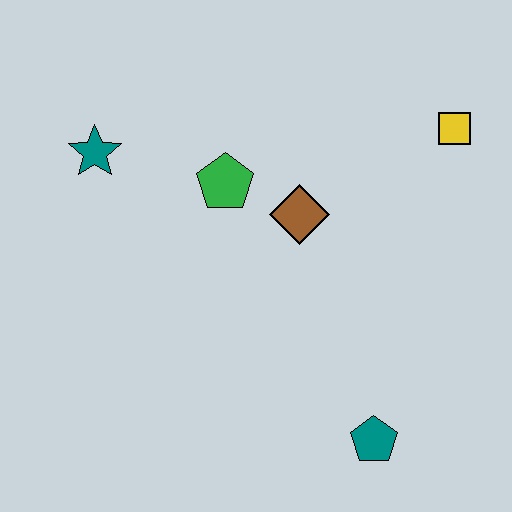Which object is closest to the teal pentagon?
The brown diamond is closest to the teal pentagon.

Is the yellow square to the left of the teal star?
No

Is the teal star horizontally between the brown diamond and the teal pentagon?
No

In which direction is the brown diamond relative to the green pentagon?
The brown diamond is to the right of the green pentagon.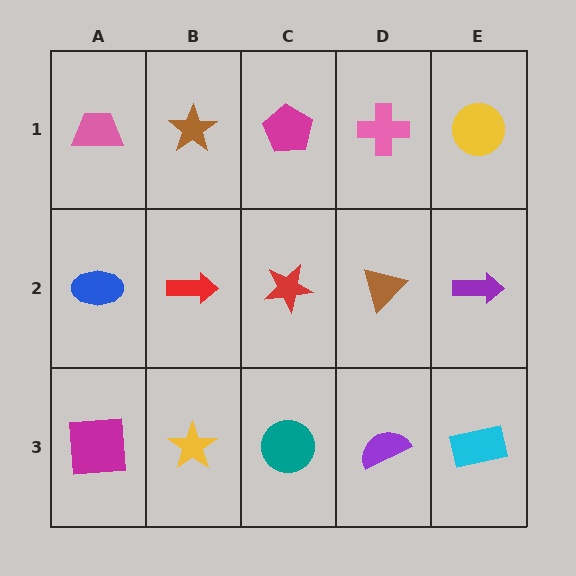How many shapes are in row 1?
5 shapes.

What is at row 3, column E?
A cyan rectangle.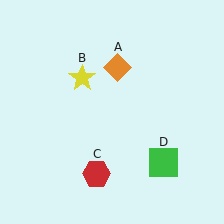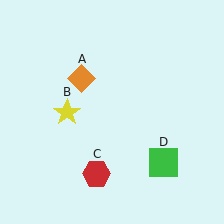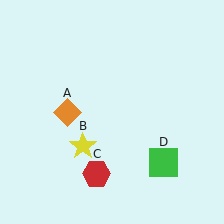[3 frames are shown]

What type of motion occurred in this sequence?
The orange diamond (object A), yellow star (object B) rotated counterclockwise around the center of the scene.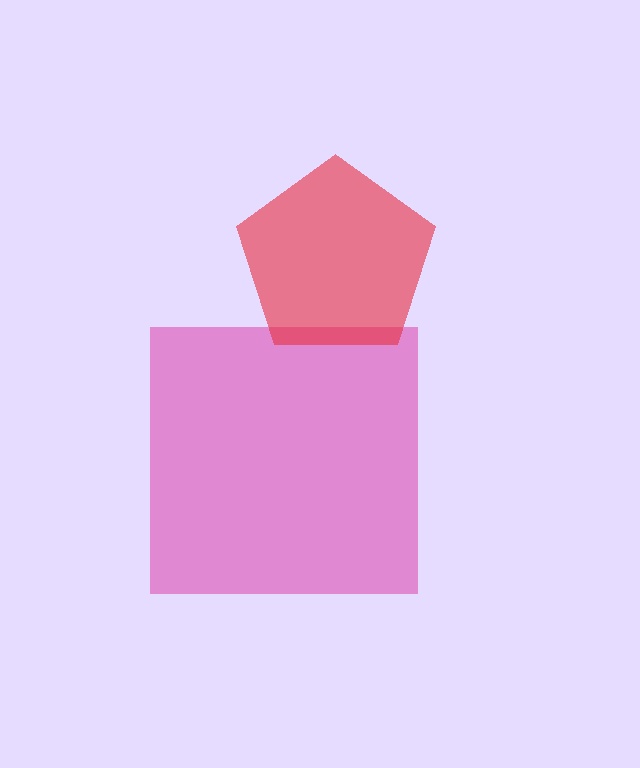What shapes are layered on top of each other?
The layered shapes are: a pink square, a red pentagon.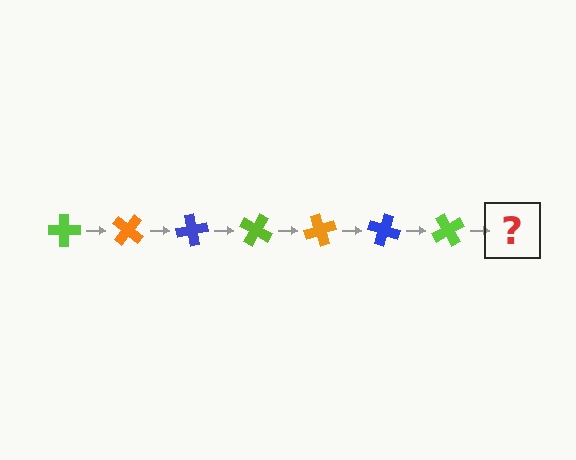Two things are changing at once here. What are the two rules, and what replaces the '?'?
The two rules are that it rotates 40 degrees each step and the color cycles through lime, orange, and blue. The '?' should be an orange cross, rotated 280 degrees from the start.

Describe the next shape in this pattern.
It should be an orange cross, rotated 280 degrees from the start.